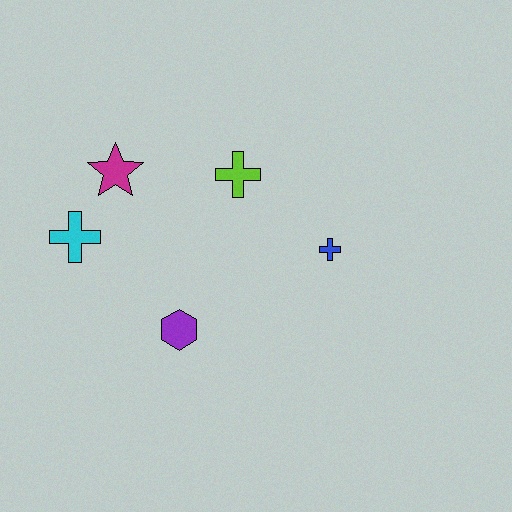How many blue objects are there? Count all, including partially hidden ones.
There is 1 blue object.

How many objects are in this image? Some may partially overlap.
There are 5 objects.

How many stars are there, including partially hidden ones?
There is 1 star.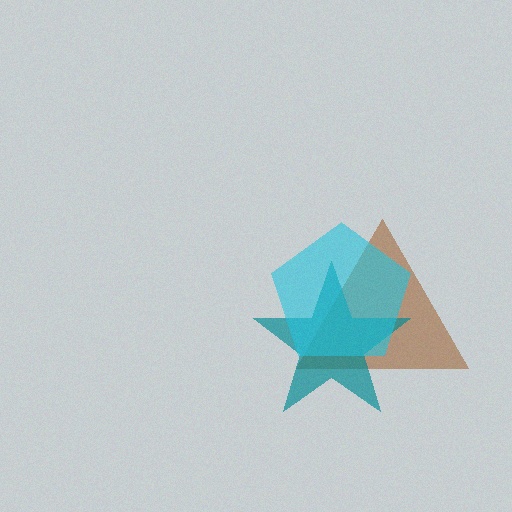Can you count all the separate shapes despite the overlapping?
Yes, there are 3 separate shapes.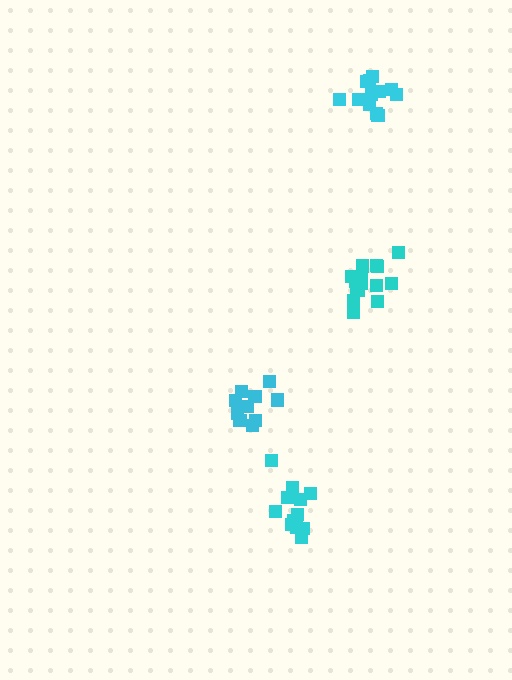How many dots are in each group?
Group 1: 12 dots, Group 2: 12 dots, Group 3: 10 dots, Group 4: 16 dots (50 total).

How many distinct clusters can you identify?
There are 4 distinct clusters.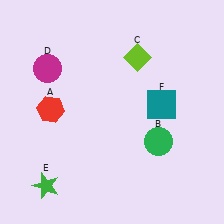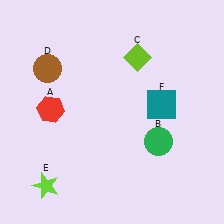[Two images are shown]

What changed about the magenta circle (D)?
In Image 1, D is magenta. In Image 2, it changed to brown.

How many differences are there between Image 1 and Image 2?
There are 2 differences between the two images.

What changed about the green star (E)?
In Image 1, E is green. In Image 2, it changed to lime.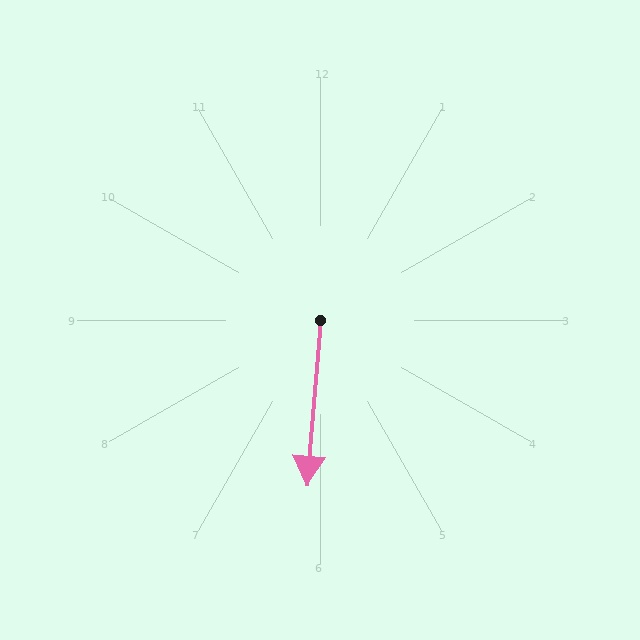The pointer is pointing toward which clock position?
Roughly 6 o'clock.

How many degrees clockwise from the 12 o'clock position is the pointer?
Approximately 185 degrees.